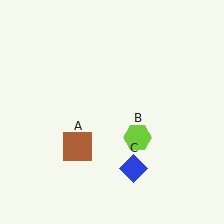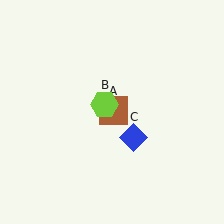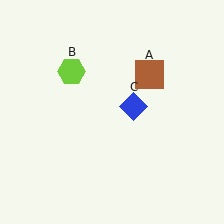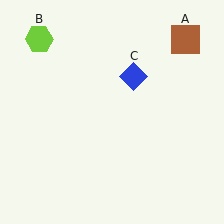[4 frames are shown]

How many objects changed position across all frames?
3 objects changed position: brown square (object A), lime hexagon (object B), blue diamond (object C).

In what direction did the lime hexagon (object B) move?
The lime hexagon (object B) moved up and to the left.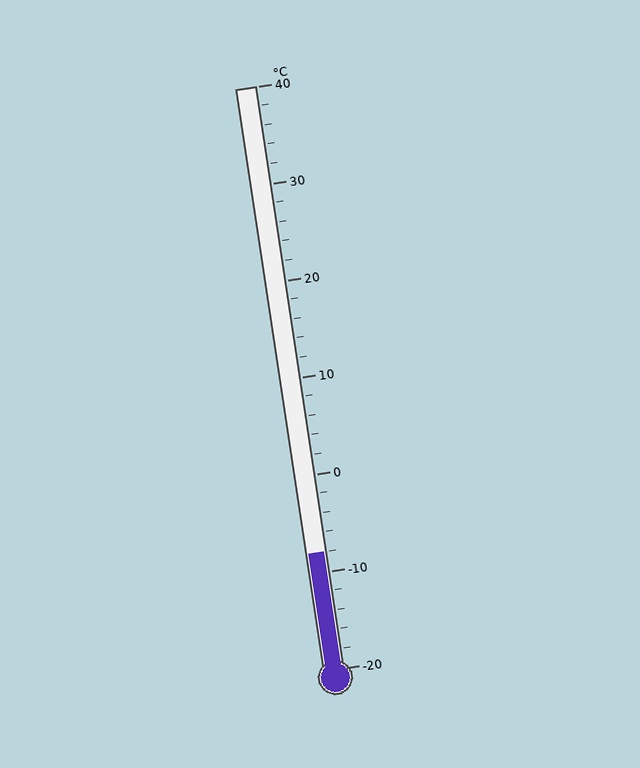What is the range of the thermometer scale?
The thermometer scale ranges from -20°C to 40°C.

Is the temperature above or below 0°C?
The temperature is below 0°C.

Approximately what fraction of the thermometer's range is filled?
The thermometer is filled to approximately 20% of its range.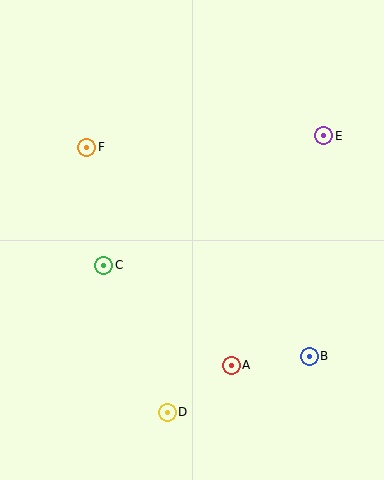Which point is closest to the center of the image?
Point C at (104, 265) is closest to the center.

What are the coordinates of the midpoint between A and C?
The midpoint between A and C is at (167, 315).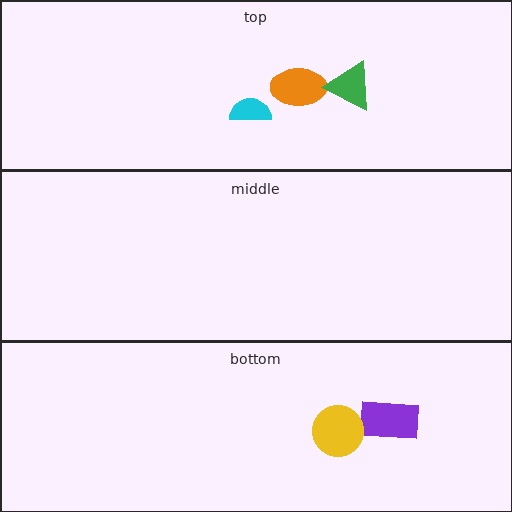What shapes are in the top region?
The orange ellipse, the green triangle, the cyan semicircle.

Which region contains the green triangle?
The top region.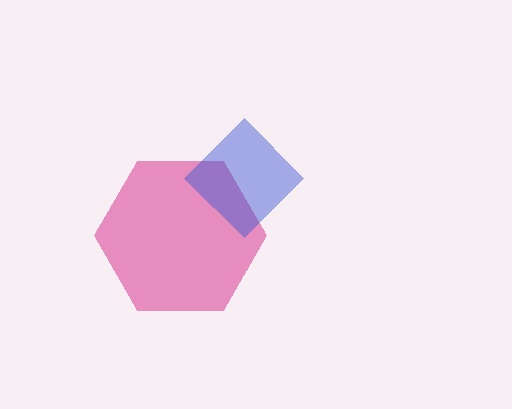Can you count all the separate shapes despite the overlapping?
Yes, there are 2 separate shapes.